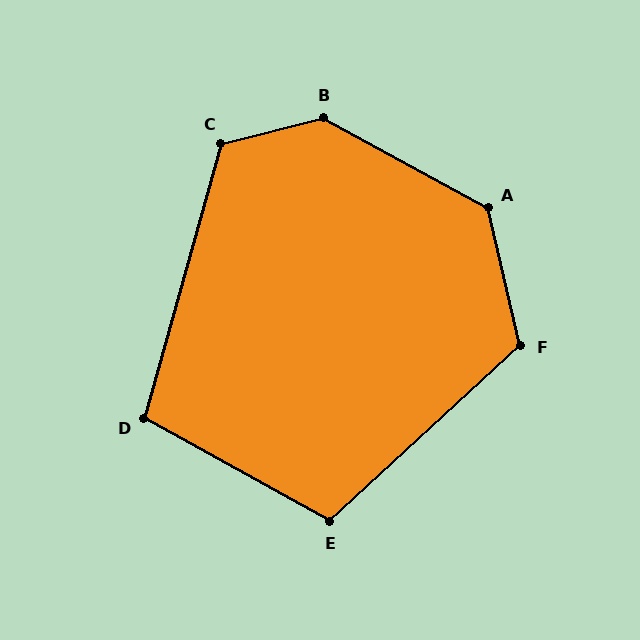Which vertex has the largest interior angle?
B, at approximately 137 degrees.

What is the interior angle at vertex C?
Approximately 120 degrees (obtuse).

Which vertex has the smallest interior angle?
D, at approximately 103 degrees.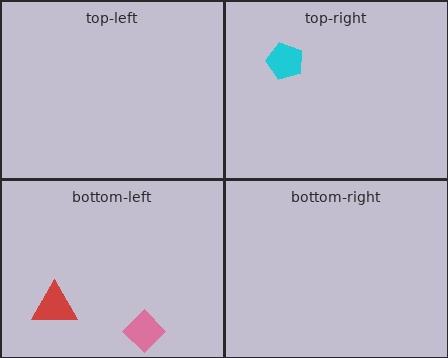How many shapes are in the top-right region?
1.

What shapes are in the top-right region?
The cyan pentagon.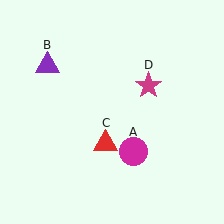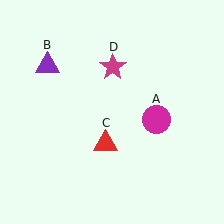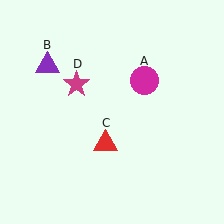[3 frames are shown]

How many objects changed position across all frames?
2 objects changed position: magenta circle (object A), magenta star (object D).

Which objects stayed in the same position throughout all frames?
Purple triangle (object B) and red triangle (object C) remained stationary.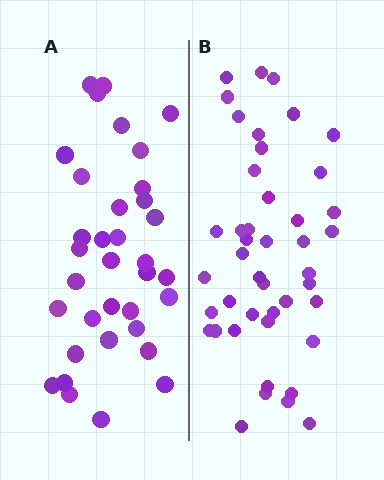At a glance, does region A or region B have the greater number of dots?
Region B (the right region) has more dots.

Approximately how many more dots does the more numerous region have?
Region B has roughly 8 or so more dots than region A.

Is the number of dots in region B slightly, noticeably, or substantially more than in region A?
Region B has noticeably more, but not dramatically so. The ratio is roughly 1.3 to 1.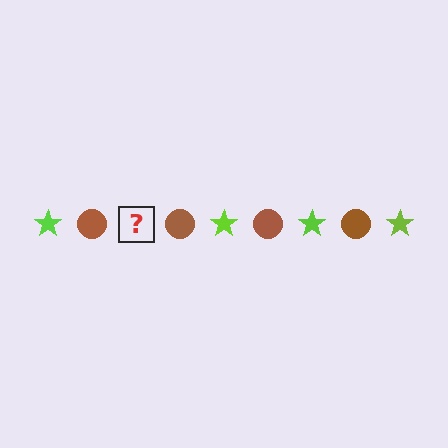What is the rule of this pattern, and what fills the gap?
The rule is that the pattern alternates between lime star and brown circle. The gap should be filled with a lime star.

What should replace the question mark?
The question mark should be replaced with a lime star.